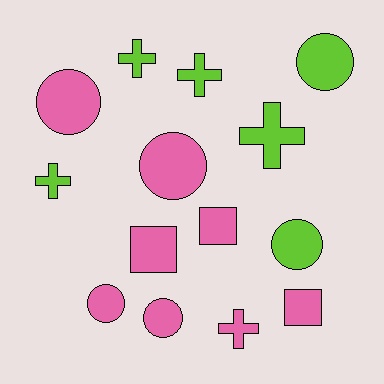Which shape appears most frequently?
Circle, with 6 objects.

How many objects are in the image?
There are 14 objects.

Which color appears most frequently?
Pink, with 8 objects.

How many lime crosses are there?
There are 4 lime crosses.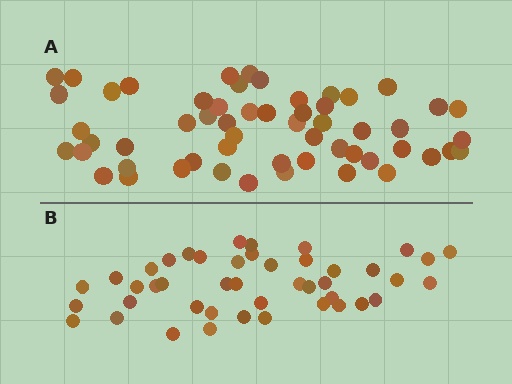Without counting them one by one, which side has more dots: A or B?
Region A (the top region) has more dots.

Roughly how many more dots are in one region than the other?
Region A has roughly 12 or so more dots than region B.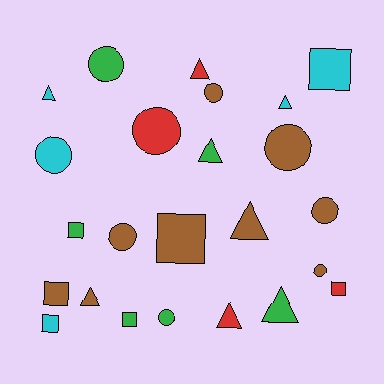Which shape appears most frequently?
Circle, with 9 objects.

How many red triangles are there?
There are 2 red triangles.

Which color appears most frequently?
Brown, with 9 objects.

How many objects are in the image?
There are 24 objects.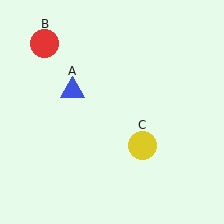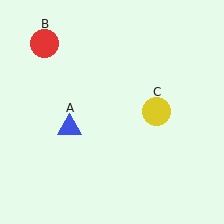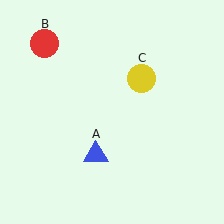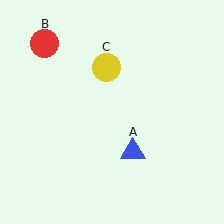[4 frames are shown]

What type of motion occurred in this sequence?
The blue triangle (object A), yellow circle (object C) rotated counterclockwise around the center of the scene.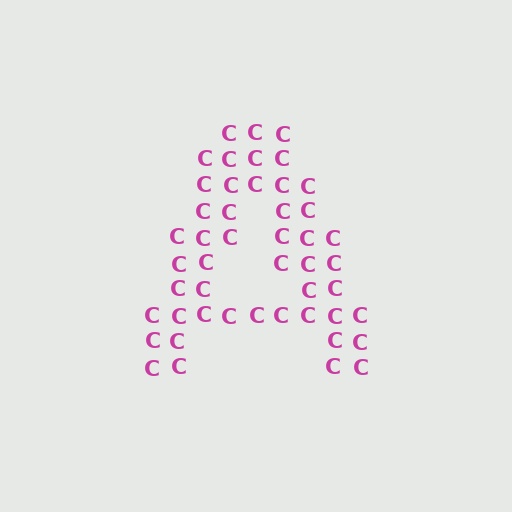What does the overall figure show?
The overall figure shows the letter A.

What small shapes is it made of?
It is made of small letter C's.